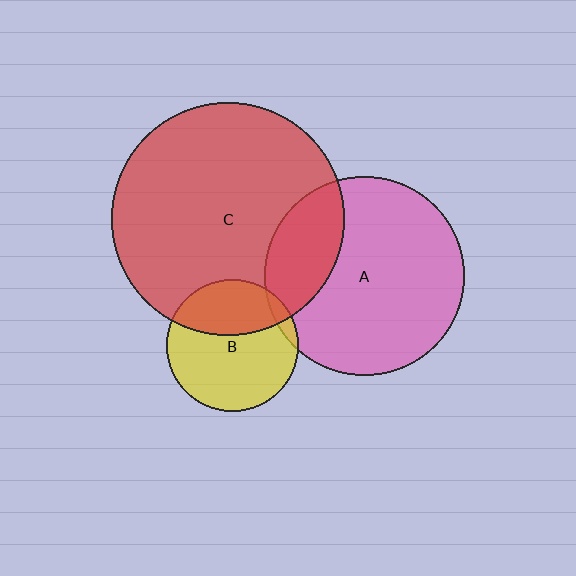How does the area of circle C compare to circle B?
Approximately 3.1 times.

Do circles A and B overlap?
Yes.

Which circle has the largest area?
Circle C (red).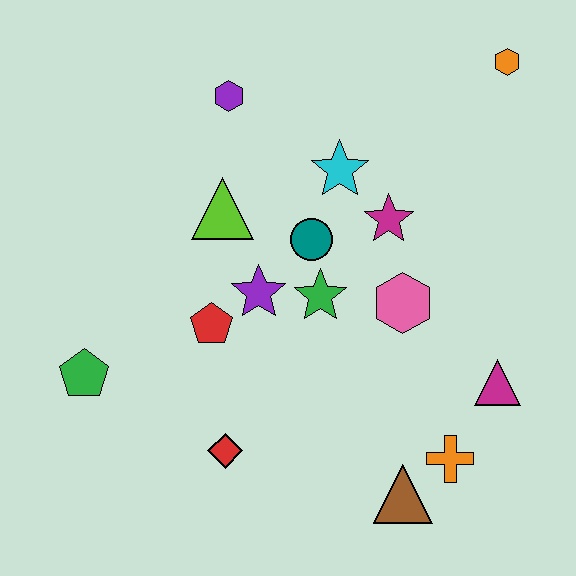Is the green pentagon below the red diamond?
No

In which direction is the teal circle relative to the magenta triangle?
The teal circle is to the left of the magenta triangle.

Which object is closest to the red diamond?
The red pentagon is closest to the red diamond.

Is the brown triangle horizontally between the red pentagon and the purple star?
No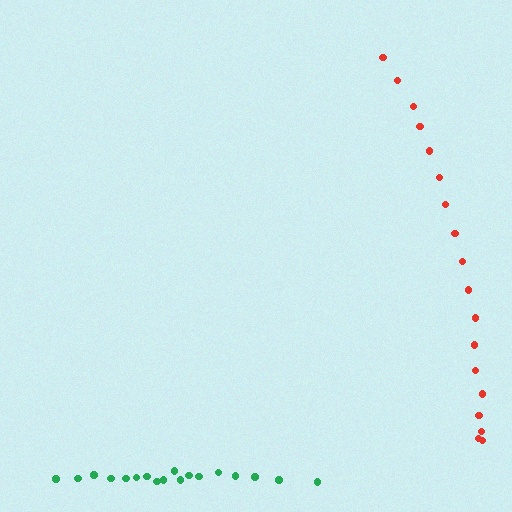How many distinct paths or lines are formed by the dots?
There are 2 distinct paths.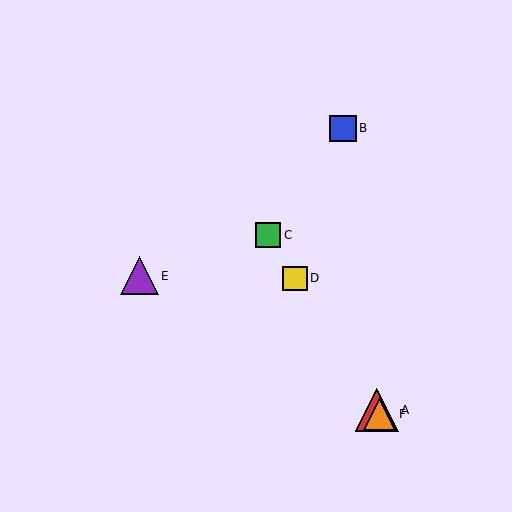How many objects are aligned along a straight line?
4 objects (A, C, D, F) are aligned along a straight line.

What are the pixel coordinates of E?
Object E is at (139, 276).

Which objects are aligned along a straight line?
Objects A, C, D, F are aligned along a straight line.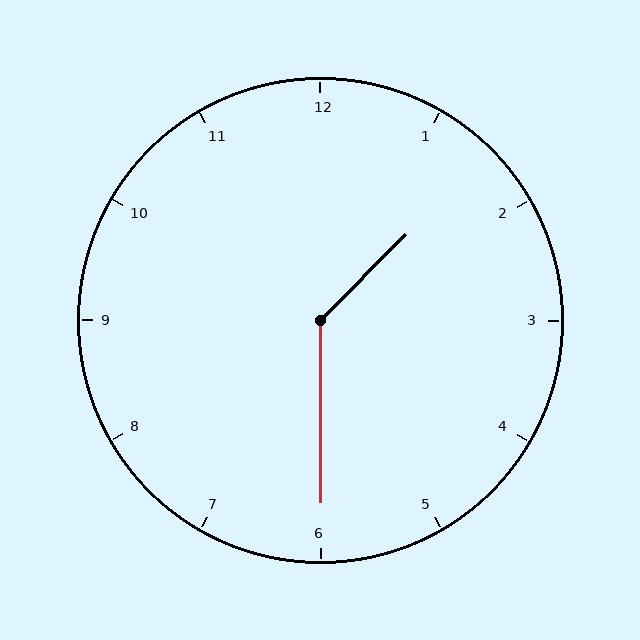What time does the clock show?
1:30.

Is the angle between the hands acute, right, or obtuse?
It is obtuse.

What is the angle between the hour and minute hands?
Approximately 135 degrees.